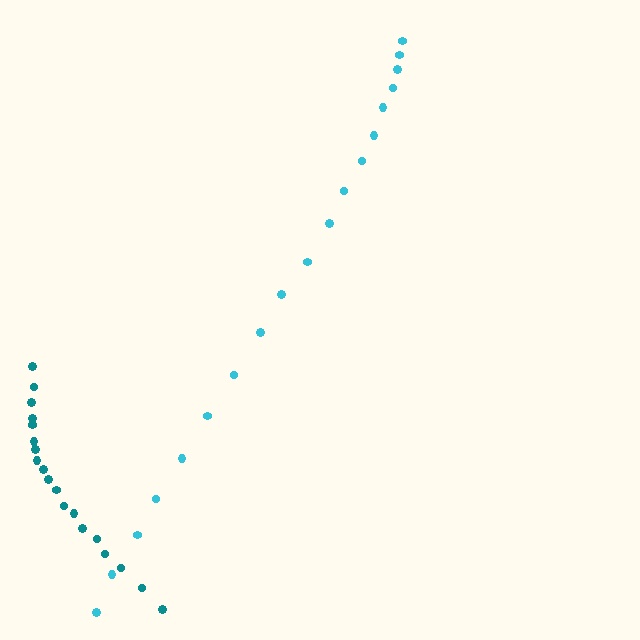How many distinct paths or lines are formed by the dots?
There are 2 distinct paths.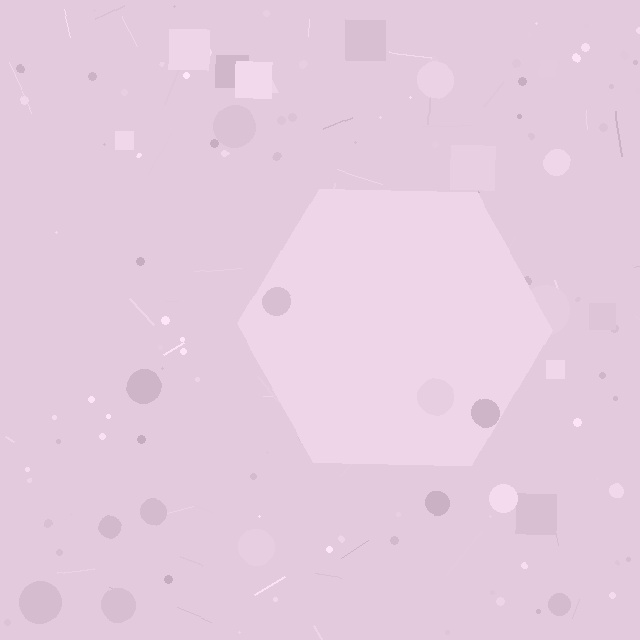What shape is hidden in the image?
A hexagon is hidden in the image.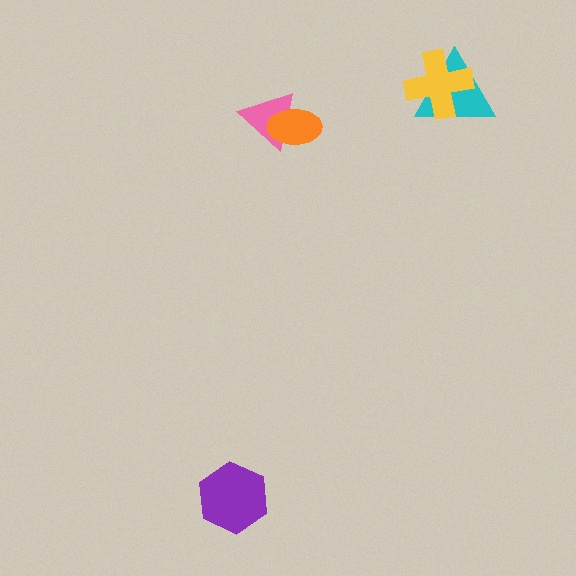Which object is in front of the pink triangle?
The orange ellipse is in front of the pink triangle.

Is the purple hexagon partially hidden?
No, no other shape covers it.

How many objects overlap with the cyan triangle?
1 object overlaps with the cyan triangle.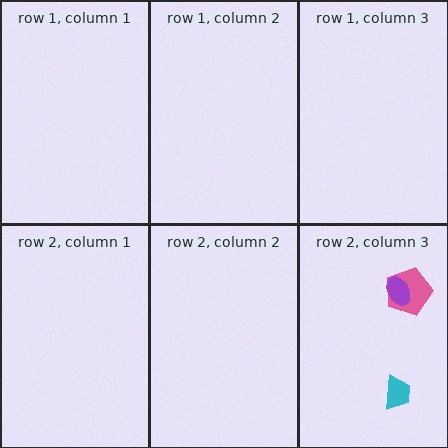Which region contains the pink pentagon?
The row 2, column 3 region.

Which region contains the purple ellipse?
The row 2, column 3 region.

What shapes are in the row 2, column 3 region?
The pink pentagon, the purple ellipse, the cyan trapezoid.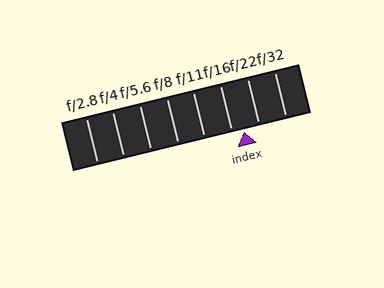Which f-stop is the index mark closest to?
The index mark is closest to f/16.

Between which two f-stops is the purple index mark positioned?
The index mark is between f/16 and f/22.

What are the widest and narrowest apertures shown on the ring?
The widest aperture shown is f/2.8 and the narrowest is f/32.